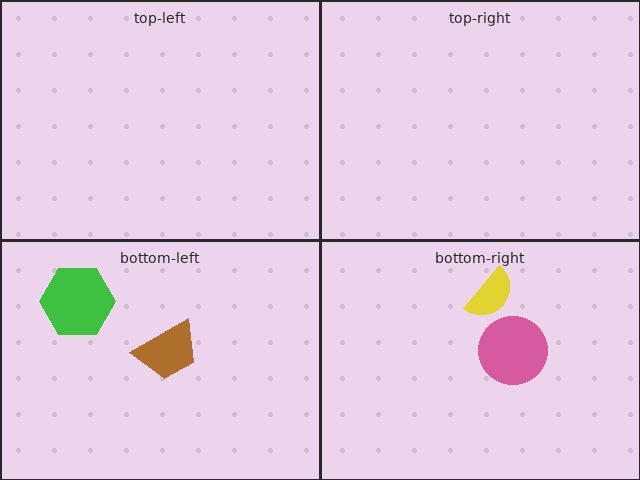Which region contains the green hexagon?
The bottom-left region.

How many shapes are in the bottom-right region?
2.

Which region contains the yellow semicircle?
The bottom-right region.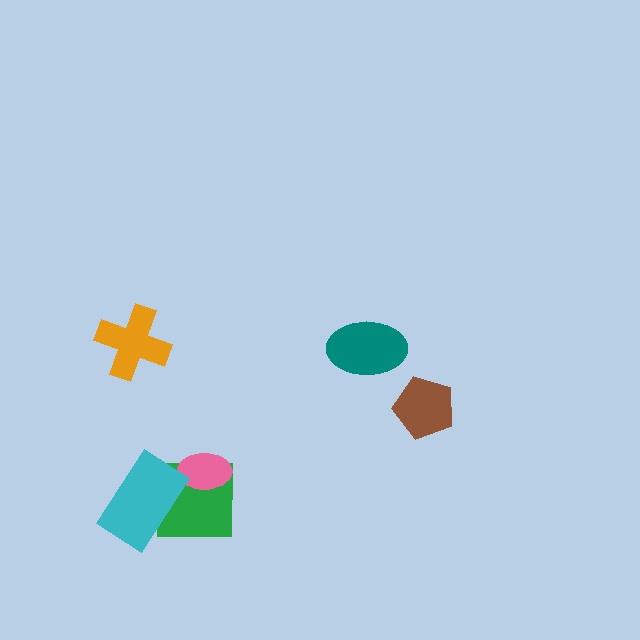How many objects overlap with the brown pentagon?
0 objects overlap with the brown pentagon.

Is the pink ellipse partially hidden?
No, no other shape covers it.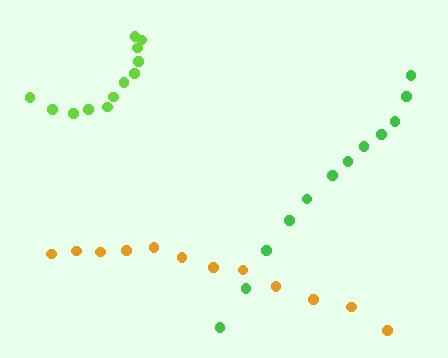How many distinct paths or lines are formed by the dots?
There are 3 distinct paths.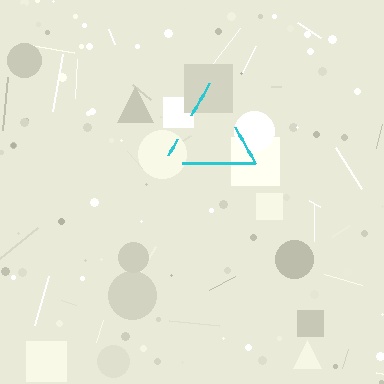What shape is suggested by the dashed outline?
The dashed outline suggests a triangle.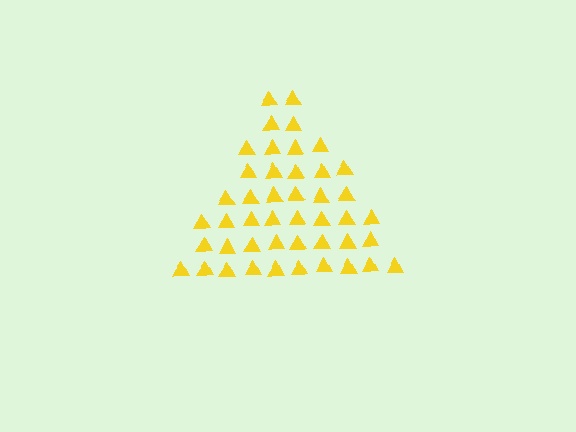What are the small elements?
The small elements are triangles.